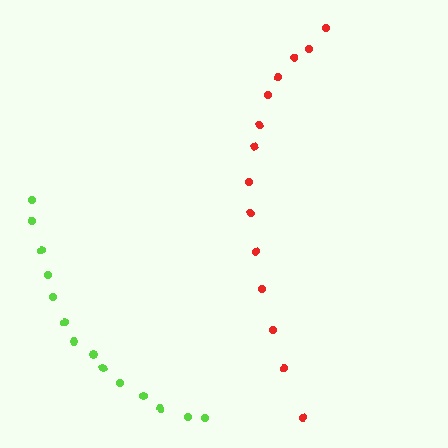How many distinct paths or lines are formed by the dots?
There are 2 distinct paths.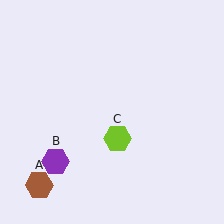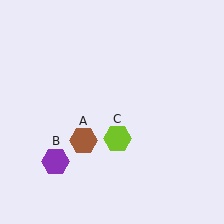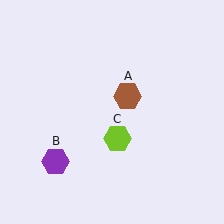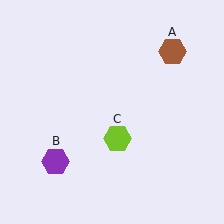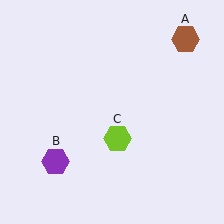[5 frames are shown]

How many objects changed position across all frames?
1 object changed position: brown hexagon (object A).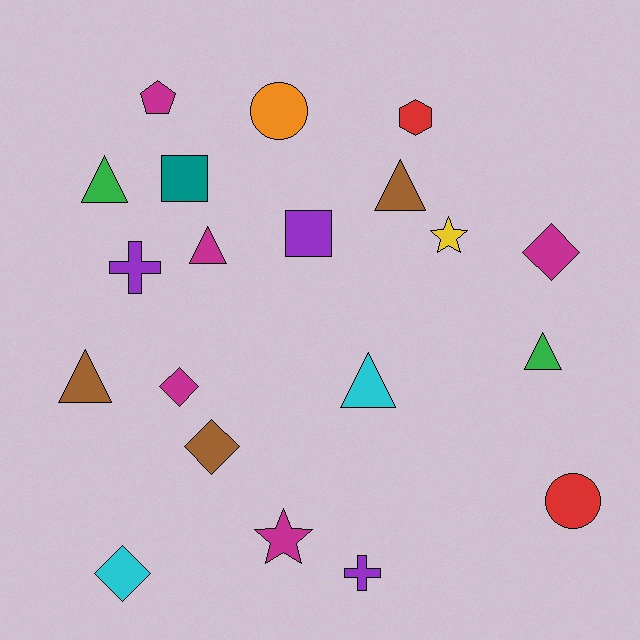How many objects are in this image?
There are 20 objects.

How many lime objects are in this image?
There are no lime objects.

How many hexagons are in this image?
There is 1 hexagon.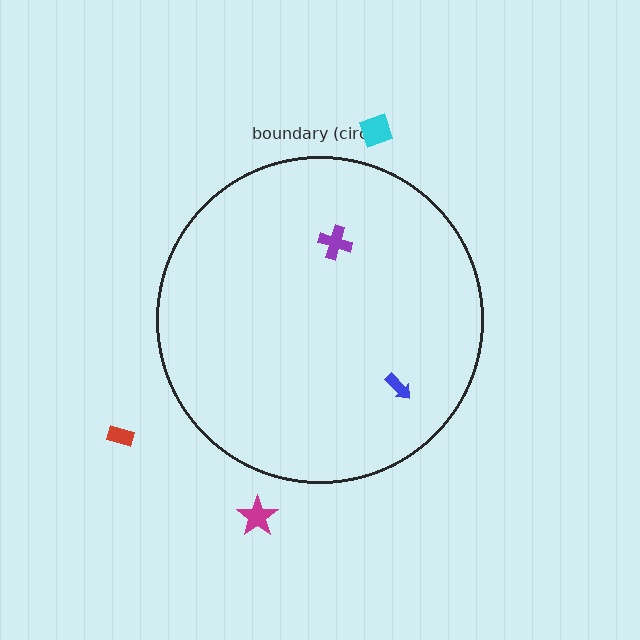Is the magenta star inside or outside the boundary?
Outside.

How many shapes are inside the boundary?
2 inside, 3 outside.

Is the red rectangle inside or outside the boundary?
Outside.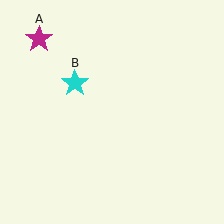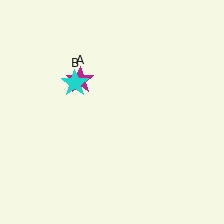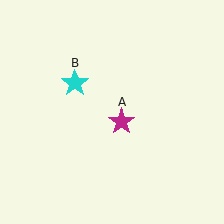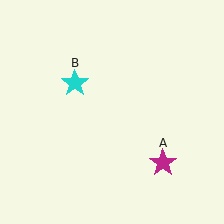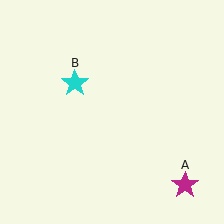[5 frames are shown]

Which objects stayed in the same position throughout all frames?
Cyan star (object B) remained stationary.